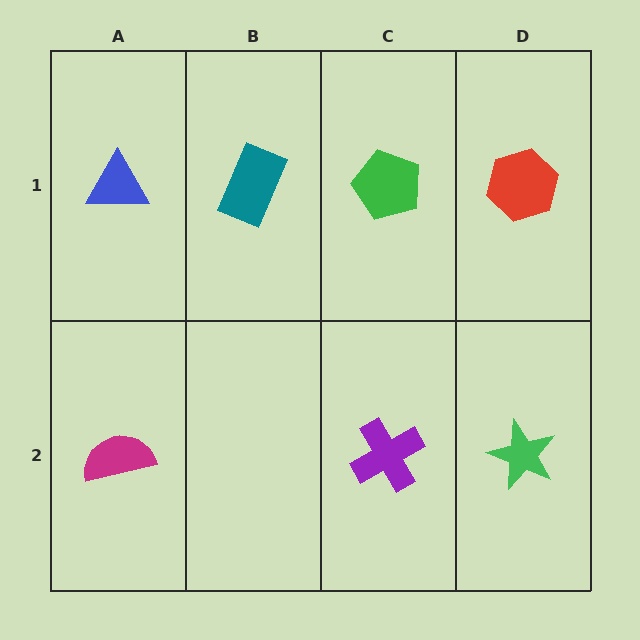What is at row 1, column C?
A green pentagon.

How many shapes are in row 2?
3 shapes.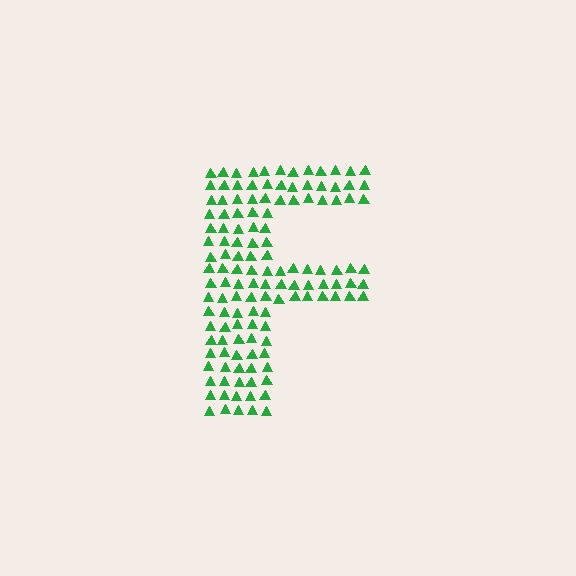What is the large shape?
The large shape is the letter F.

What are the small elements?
The small elements are triangles.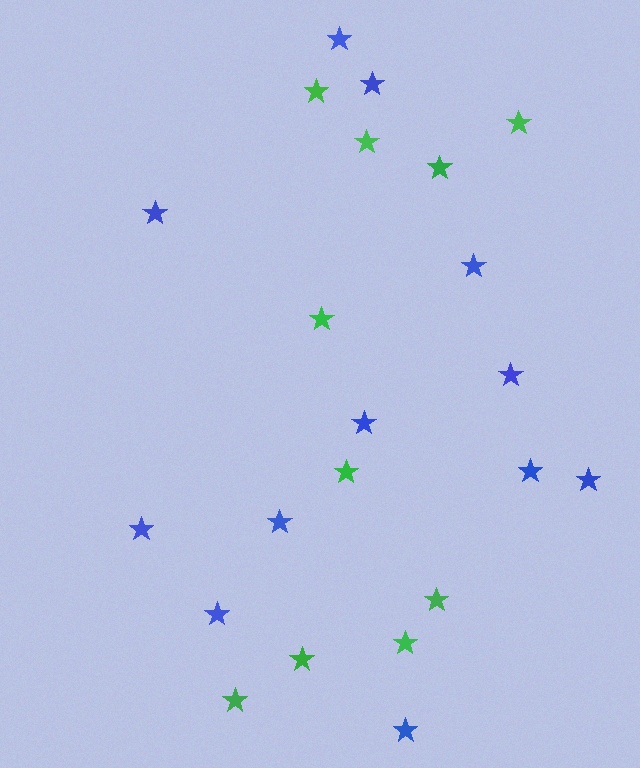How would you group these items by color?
There are 2 groups: one group of blue stars (12) and one group of green stars (10).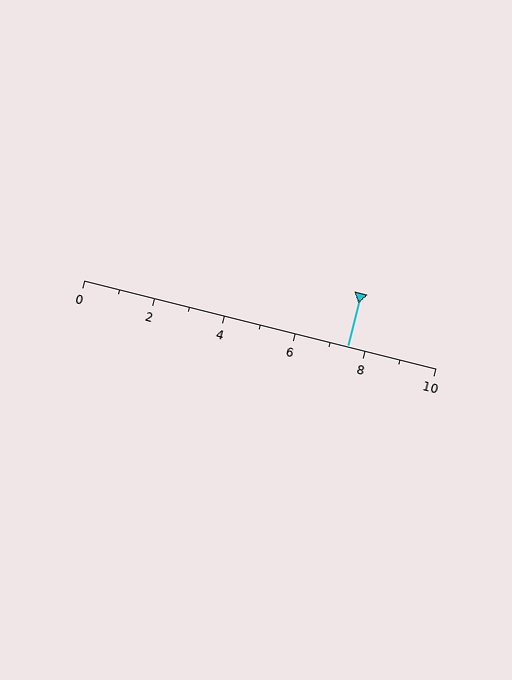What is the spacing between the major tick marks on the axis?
The major ticks are spaced 2 apart.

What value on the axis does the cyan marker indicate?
The marker indicates approximately 7.5.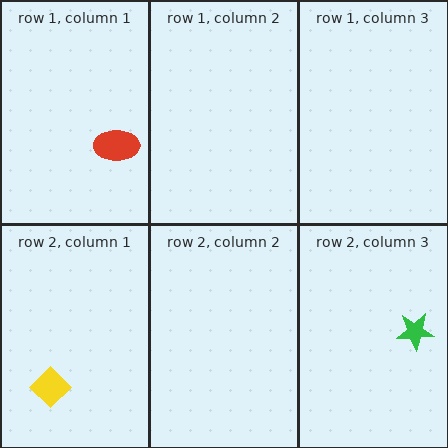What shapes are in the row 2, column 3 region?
The green star.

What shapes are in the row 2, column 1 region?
The yellow diamond.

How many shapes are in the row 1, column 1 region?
1.